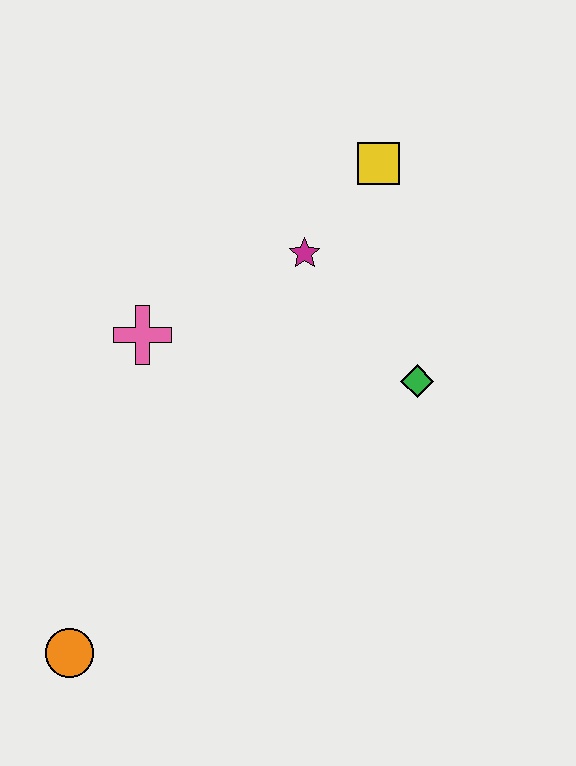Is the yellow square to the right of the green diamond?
No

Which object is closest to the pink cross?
The magenta star is closest to the pink cross.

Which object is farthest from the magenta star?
The orange circle is farthest from the magenta star.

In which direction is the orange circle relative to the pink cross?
The orange circle is below the pink cross.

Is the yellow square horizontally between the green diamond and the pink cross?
Yes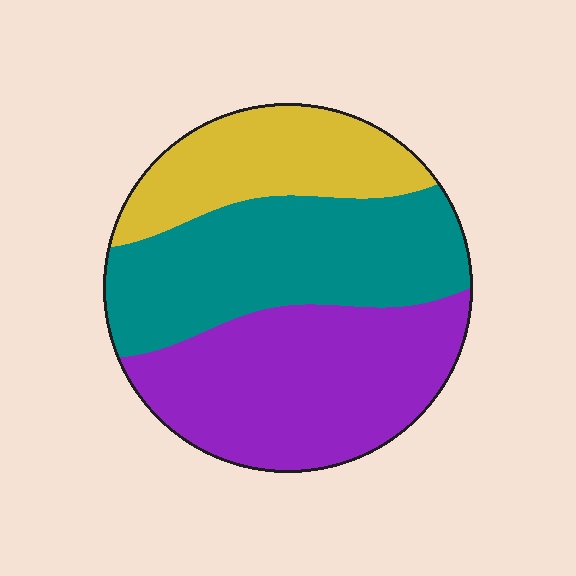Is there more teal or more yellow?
Teal.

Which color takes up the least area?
Yellow, at roughly 25%.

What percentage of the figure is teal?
Teal covers roughly 35% of the figure.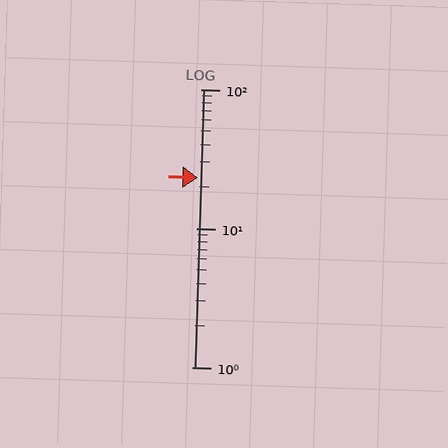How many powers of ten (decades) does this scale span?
The scale spans 2 decades, from 1 to 100.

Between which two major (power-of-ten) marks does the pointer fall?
The pointer is between 10 and 100.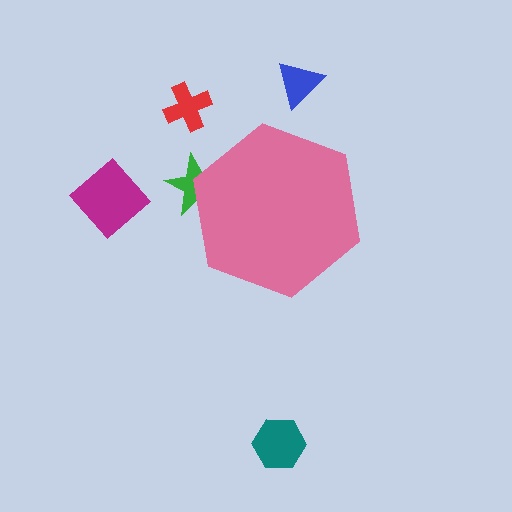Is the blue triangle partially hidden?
No, the blue triangle is fully visible.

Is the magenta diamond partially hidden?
No, the magenta diamond is fully visible.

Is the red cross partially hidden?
No, the red cross is fully visible.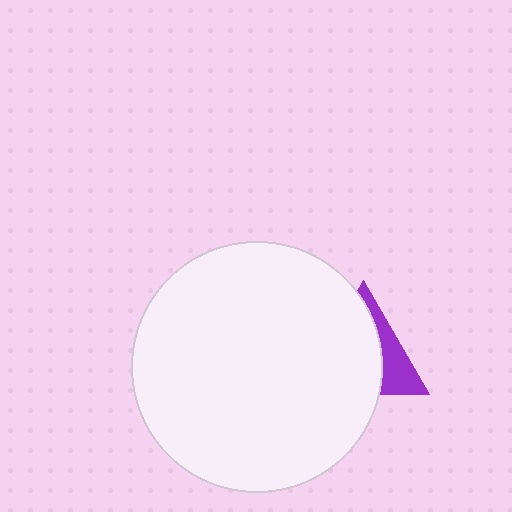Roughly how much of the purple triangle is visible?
A small part of it is visible (roughly 33%).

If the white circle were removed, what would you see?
You would see the complete purple triangle.